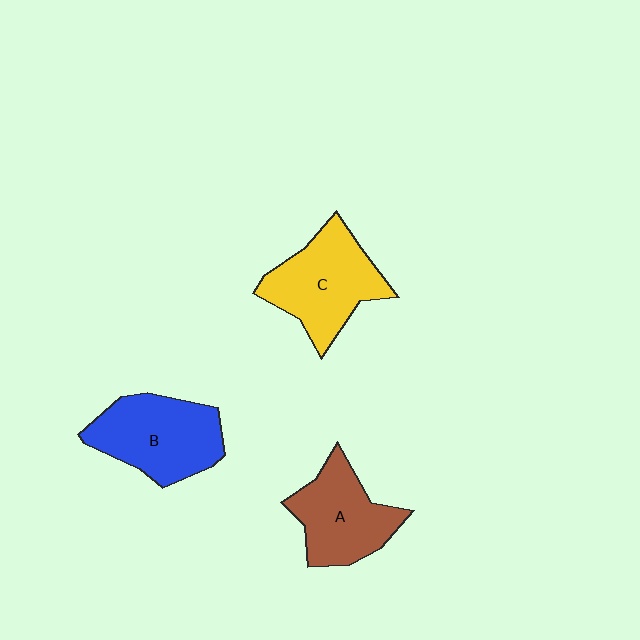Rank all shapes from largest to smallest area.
From largest to smallest: C (yellow), B (blue), A (brown).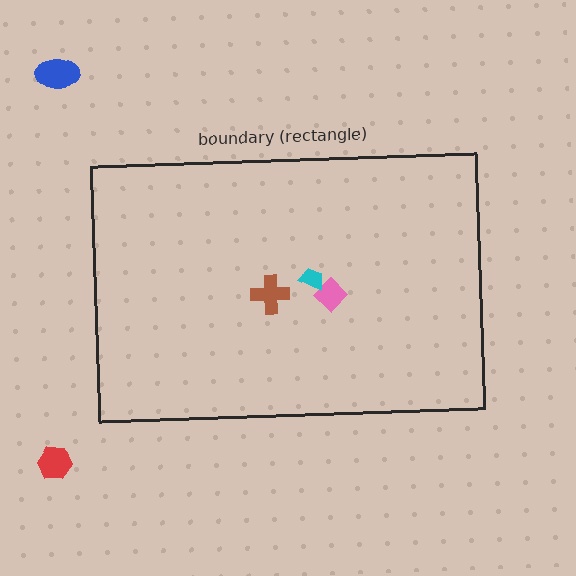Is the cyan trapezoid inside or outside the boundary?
Inside.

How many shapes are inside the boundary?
3 inside, 2 outside.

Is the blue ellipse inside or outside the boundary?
Outside.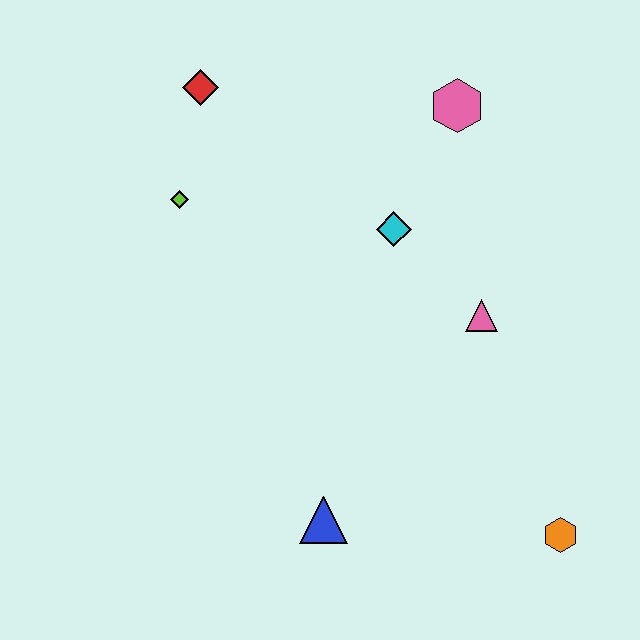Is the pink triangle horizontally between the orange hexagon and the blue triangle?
Yes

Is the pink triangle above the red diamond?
No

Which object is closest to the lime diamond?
The red diamond is closest to the lime diamond.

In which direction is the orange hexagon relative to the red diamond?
The orange hexagon is below the red diamond.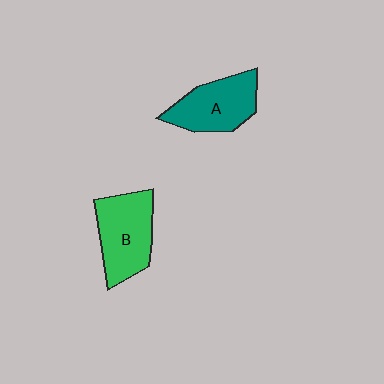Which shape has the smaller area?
Shape A (teal).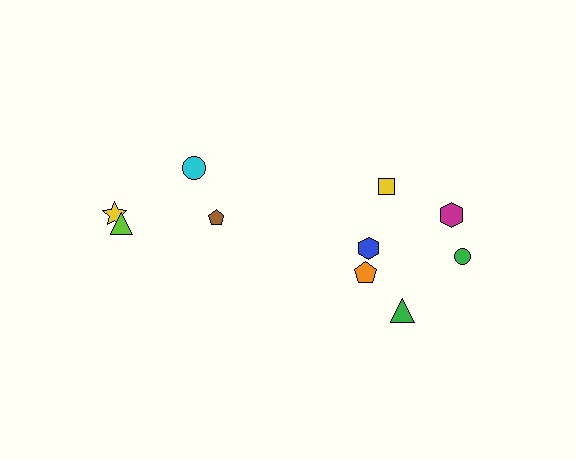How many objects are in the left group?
There are 4 objects.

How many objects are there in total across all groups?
There are 10 objects.